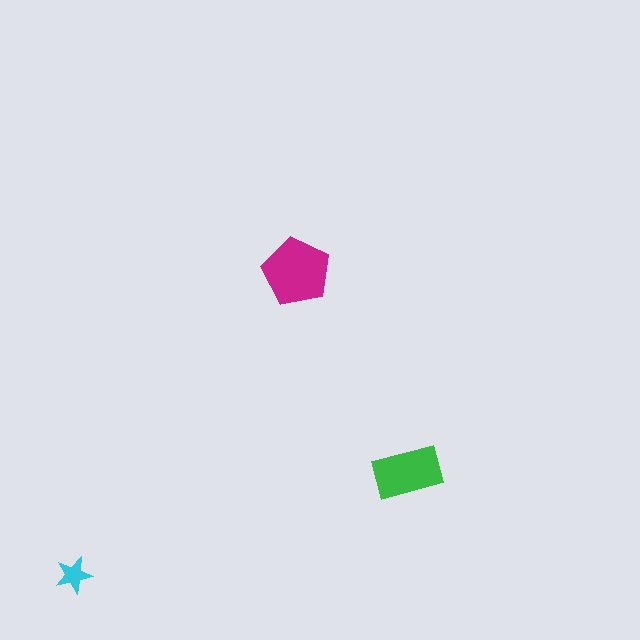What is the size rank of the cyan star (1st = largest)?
3rd.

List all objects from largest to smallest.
The magenta pentagon, the green rectangle, the cyan star.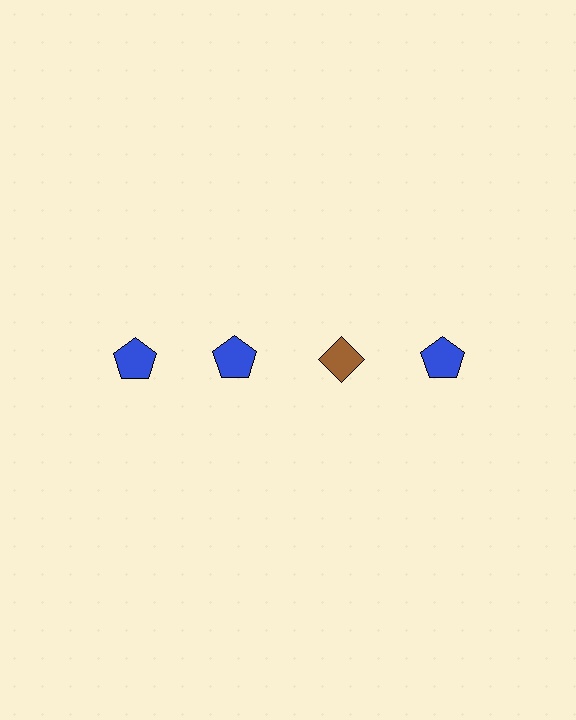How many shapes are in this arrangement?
There are 4 shapes arranged in a grid pattern.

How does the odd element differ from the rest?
It differs in both color (brown instead of blue) and shape (diamond instead of pentagon).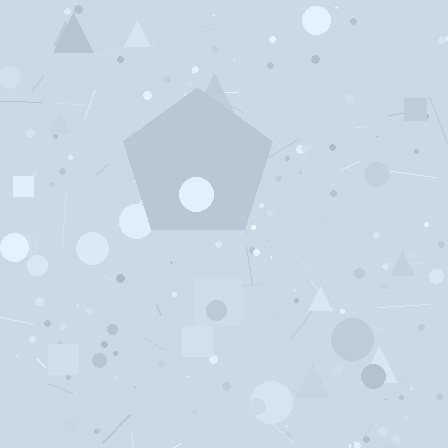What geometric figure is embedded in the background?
A pentagon is embedded in the background.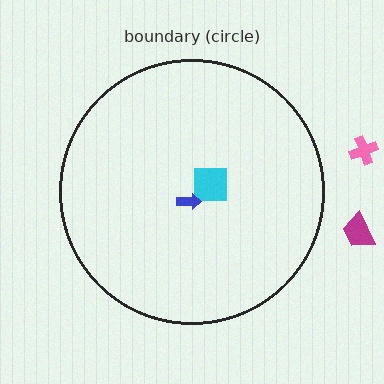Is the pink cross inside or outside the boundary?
Outside.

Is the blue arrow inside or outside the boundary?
Inside.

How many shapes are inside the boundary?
2 inside, 2 outside.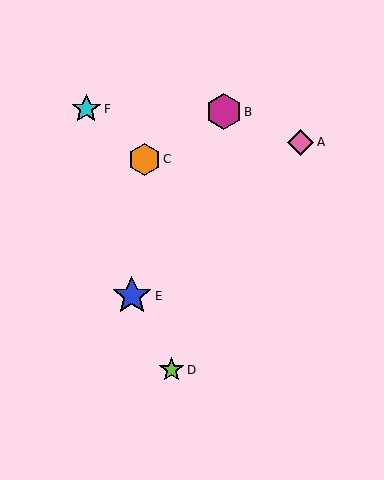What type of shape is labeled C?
Shape C is an orange hexagon.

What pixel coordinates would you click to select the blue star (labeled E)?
Click at (132, 296) to select the blue star E.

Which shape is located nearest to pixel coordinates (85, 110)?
The cyan star (labeled F) at (86, 109) is nearest to that location.